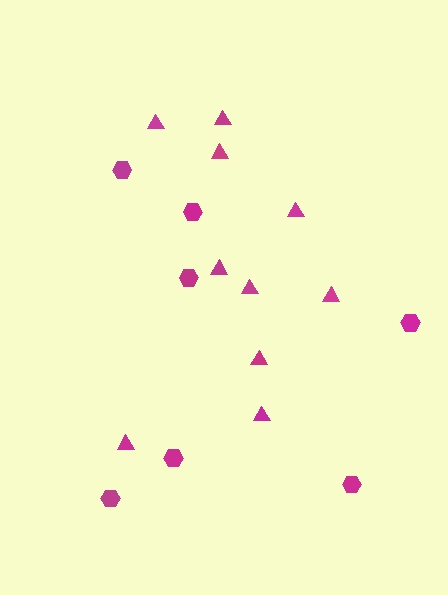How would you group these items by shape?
There are 2 groups: one group of triangles (10) and one group of hexagons (7).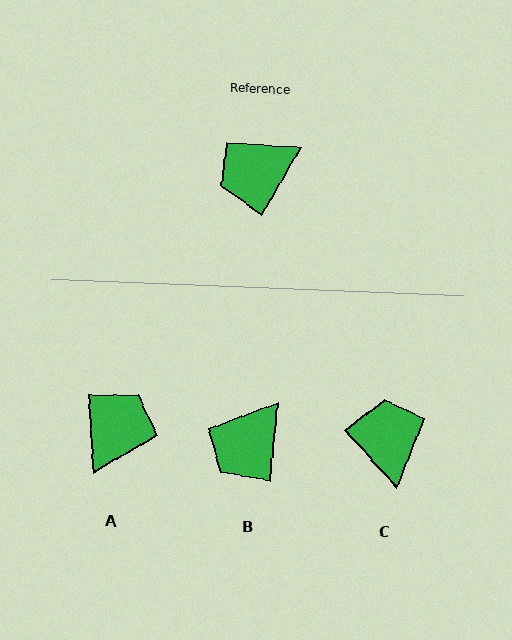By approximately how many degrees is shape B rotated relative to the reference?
Approximately 25 degrees counter-clockwise.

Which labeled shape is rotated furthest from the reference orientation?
A, about 146 degrees away.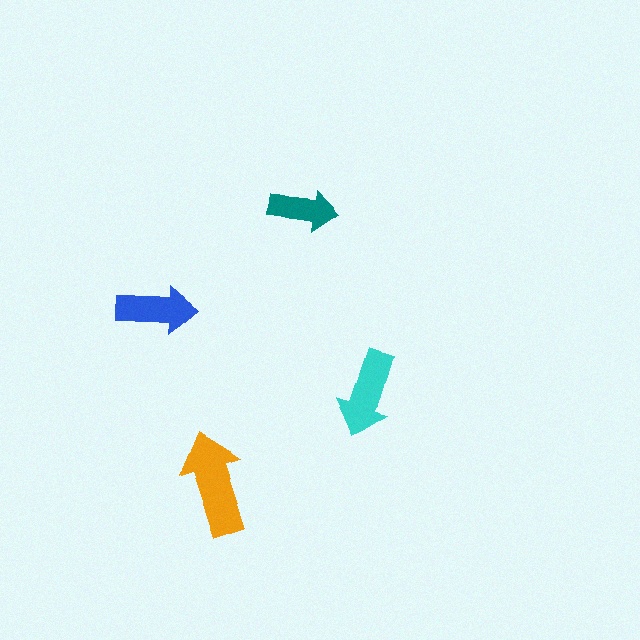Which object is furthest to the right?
The cyan arrow is rightmost.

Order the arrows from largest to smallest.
the orange one, the cyan one, the blue one, the teal one.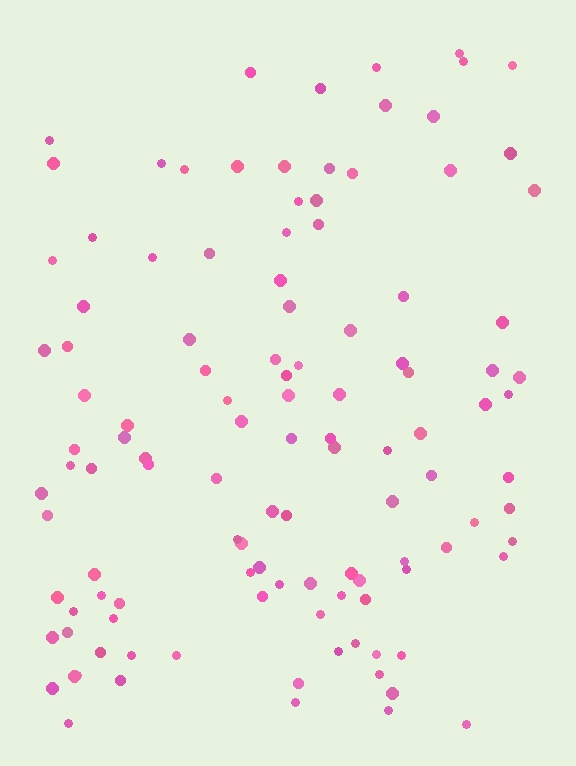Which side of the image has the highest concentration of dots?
The bottom.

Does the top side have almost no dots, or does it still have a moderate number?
Still a moderate number, just noticeably fewer than the bottom.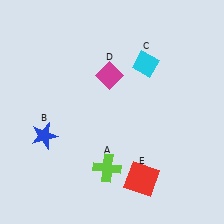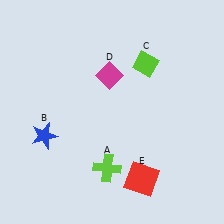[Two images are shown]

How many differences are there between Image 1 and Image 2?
There is 1 difference between the two images.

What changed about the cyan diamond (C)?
In Image 1, C is cyan. In Image 2, it changed to lime.